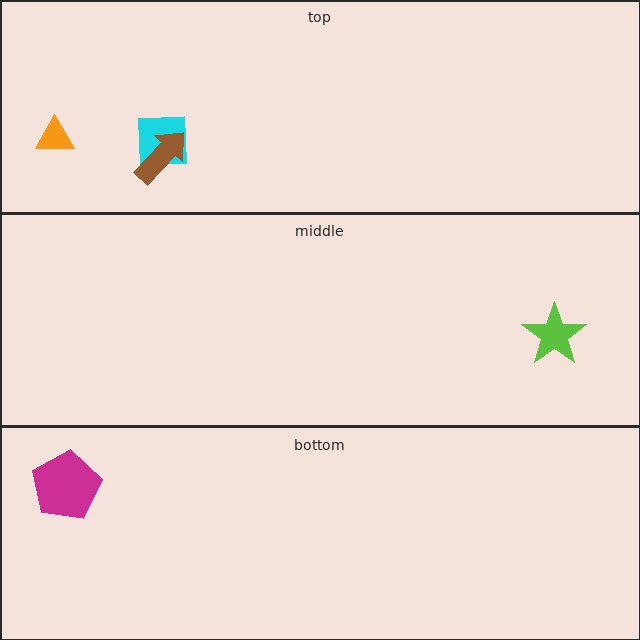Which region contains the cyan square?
The top region.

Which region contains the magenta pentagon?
The bottom region.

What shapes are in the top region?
The orange triangle, the cyan square, the brown arrow.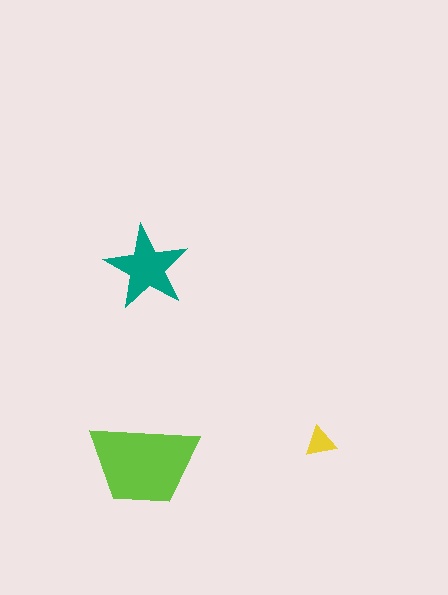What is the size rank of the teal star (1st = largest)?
2nd.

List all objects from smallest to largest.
The yellow triangle, the teal star, the lime trapezoid.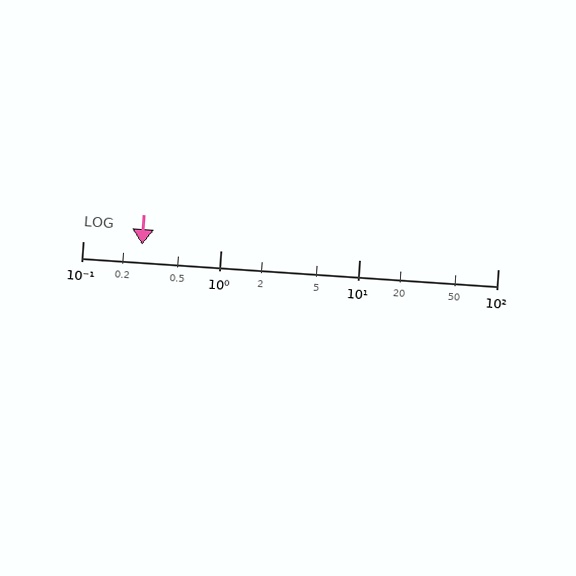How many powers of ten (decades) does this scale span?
The scale spans 3 decades, from 0.1 to 100.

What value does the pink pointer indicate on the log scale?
The pointer indicates approximately 0.27.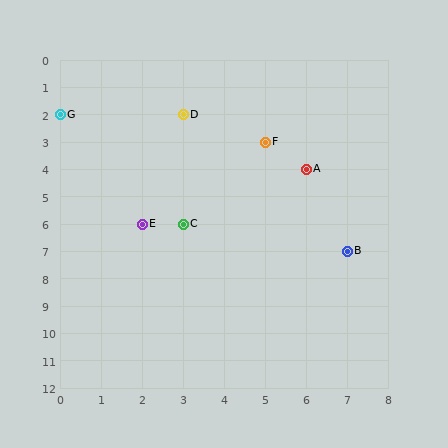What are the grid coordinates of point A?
Point A is at grid coordinates (6, 4).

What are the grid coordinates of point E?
Point E is at grid coordinates (2, 6).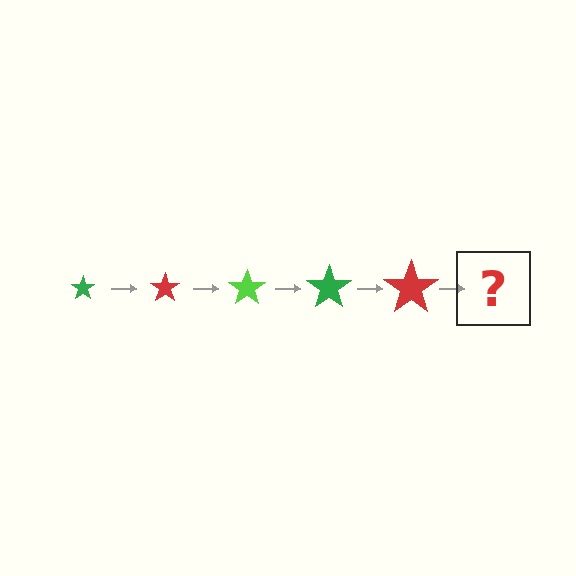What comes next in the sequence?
The next element should be a lime star, larger than the previous one.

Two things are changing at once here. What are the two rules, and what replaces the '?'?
The two rules are that the star grows larger each step and the color cycles through green, red, and lime. The '?' should be a lime star, larger than the previous one.